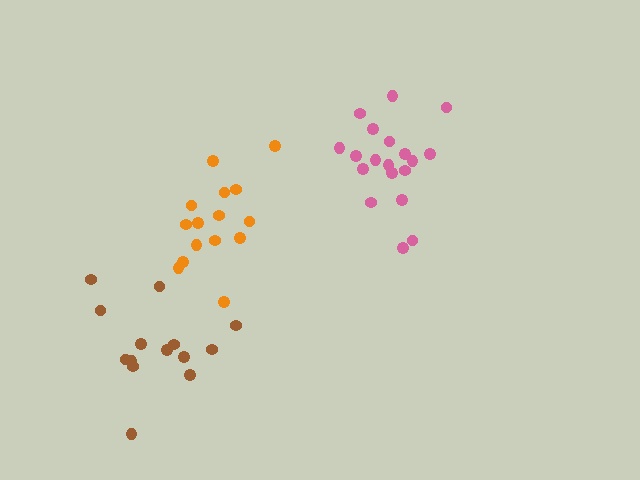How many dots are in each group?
Group 1: 19 dots, Group 2: 15 dots, Group 3: 14 dots (48 total).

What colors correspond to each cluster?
The clusters are colored: pink, orange, brown.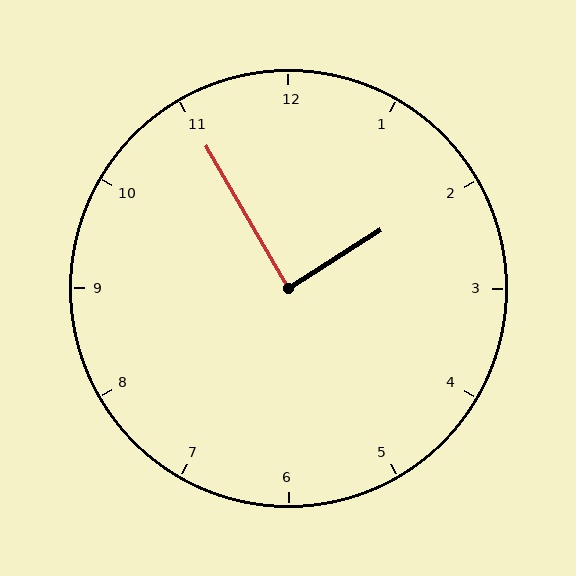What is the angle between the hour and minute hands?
Approximately 88 degrees.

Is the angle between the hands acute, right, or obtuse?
It is right.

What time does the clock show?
1:55.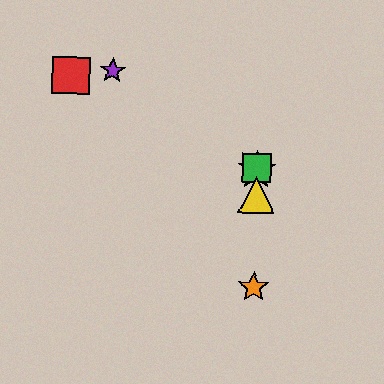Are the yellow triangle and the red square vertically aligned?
No, the yellow triangle is at x≈256 and the red square is at x≈71.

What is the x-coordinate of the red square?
The red square is at x≈71.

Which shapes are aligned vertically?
The blue star, the green square, the yellow triangle, the orange star are aligned vertically.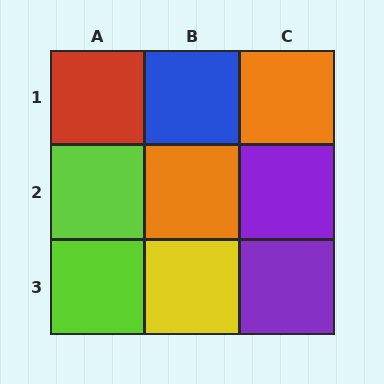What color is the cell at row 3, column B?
Yellow.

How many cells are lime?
2 cells are lime.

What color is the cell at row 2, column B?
Orange.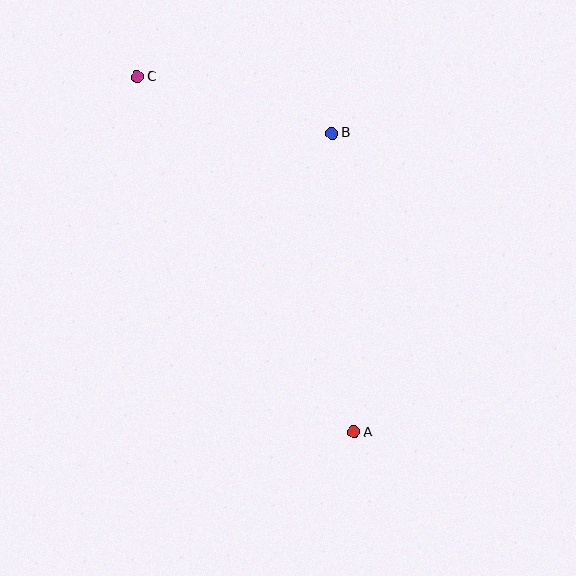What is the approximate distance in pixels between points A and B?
The distance between A and B is approximately 299 pixels.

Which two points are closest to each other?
Points B and C are closest to each other.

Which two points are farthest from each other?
Points A and C are farthest from each other.